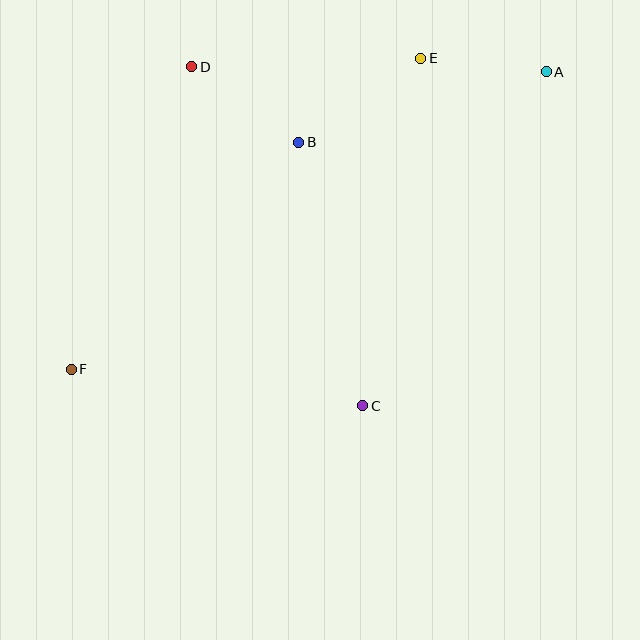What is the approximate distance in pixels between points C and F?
The distance between C and F is approximately 294 pixels.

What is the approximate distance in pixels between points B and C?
The distance between B and C is approximately 271 pixels.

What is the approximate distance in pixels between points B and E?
The distance between B and E is approximately 148 pixels.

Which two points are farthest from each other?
Points A and F are farthest from each other.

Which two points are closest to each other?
Points A and E are closest to each other.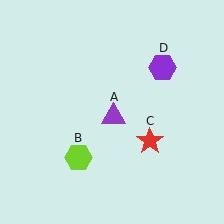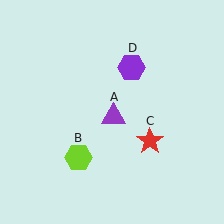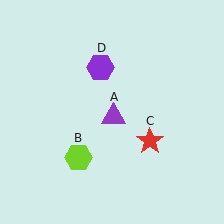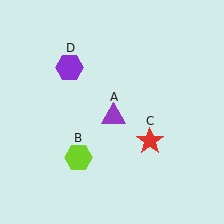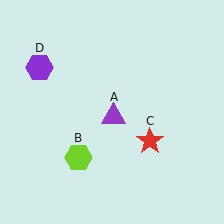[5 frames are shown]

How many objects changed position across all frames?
1 object changed position: purple hexagon (object D).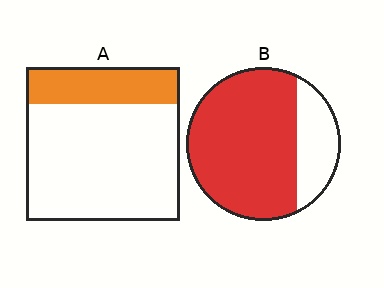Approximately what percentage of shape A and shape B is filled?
A is approximately 25% and B is approximately 75%.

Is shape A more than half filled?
No.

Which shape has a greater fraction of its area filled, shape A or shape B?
Shape B.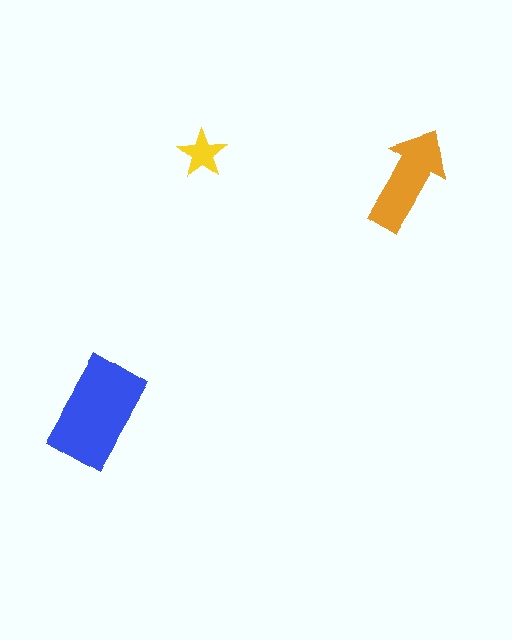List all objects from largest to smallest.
The blue rectangle, the orange arrow, the yellow star.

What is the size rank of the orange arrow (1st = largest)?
2nd.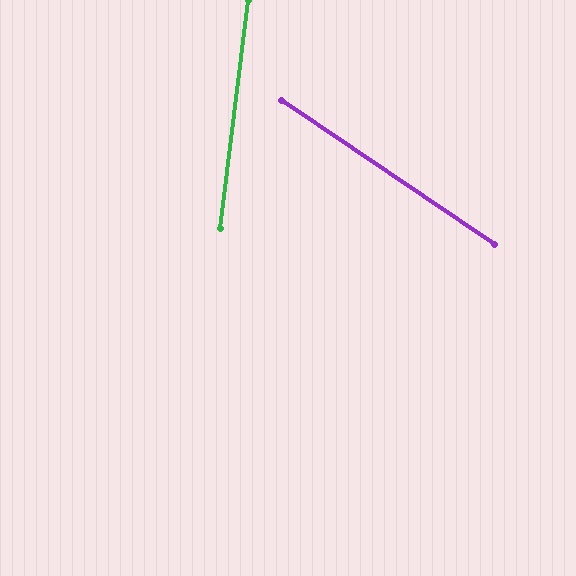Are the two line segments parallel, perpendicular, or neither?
Neither parallel nor perpendicular — they differ by about 63°.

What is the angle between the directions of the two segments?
Approximately 63 degrees.